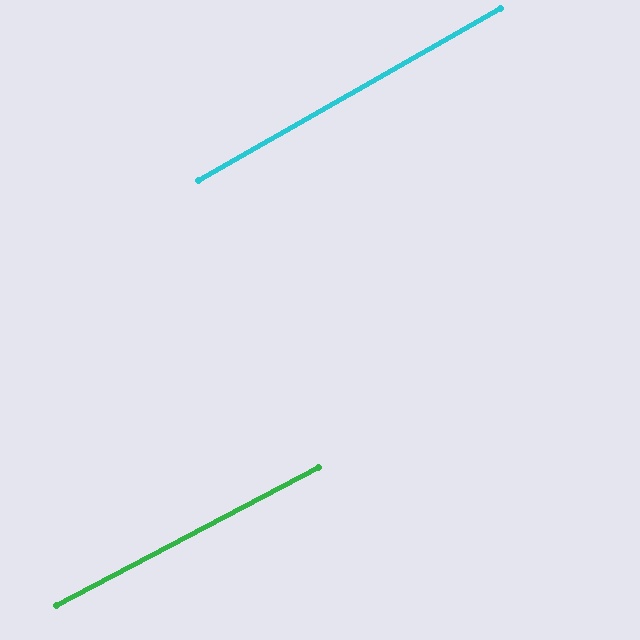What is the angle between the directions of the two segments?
Approximately 2 degrees.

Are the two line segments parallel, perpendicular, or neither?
Parallel — their directions differ by only 1.7°.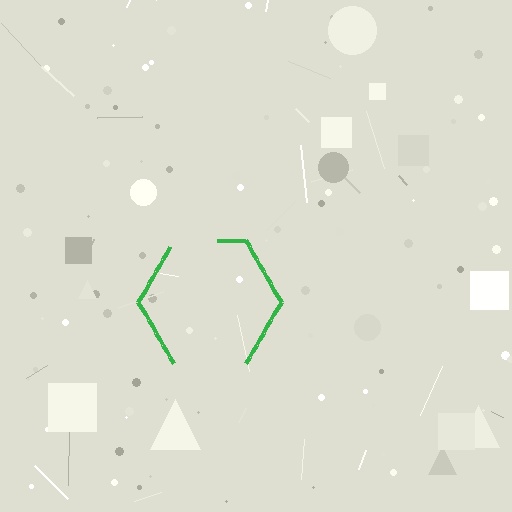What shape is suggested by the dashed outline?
The dashed outline suggests a hexagon.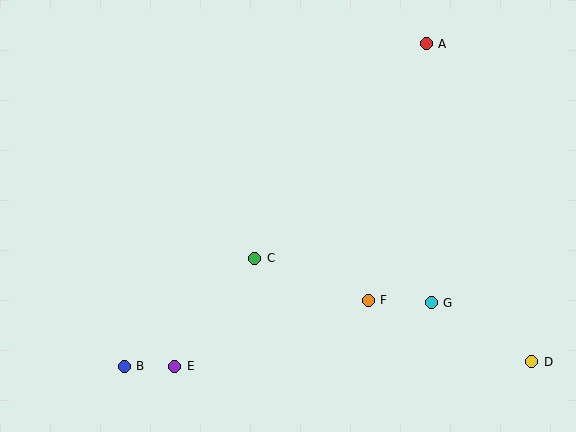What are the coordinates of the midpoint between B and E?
The midpoint between B and E is at (149, 366).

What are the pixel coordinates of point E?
Point E is at (175, 366).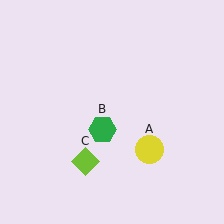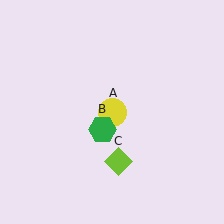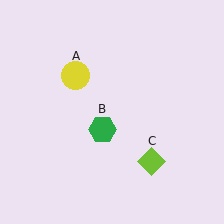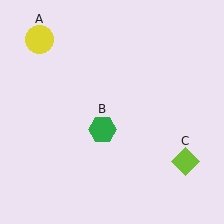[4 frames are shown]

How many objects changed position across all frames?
2 objects changed position: yellow circle (object A), lime diamond (object C).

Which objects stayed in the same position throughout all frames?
Green hexagon (object B) remained stationary.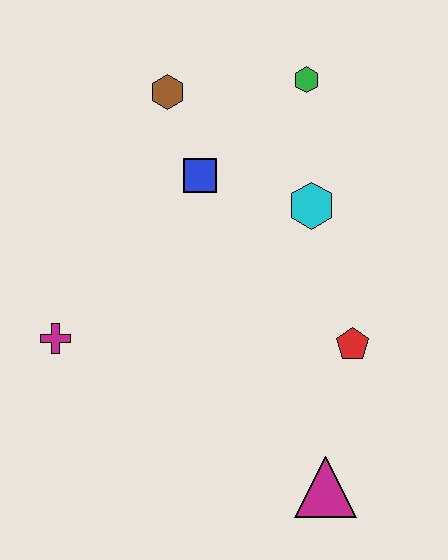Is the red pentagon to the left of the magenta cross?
No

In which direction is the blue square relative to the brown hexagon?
The blue square is below the brown hexagon.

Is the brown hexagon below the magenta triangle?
No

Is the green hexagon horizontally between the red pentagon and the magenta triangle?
No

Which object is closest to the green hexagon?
The cyan hexagon is closest to the green hexagon.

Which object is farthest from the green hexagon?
The magenta triangle is farthest from the green hexagon.